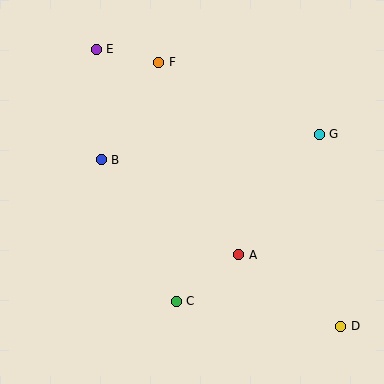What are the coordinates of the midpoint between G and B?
The midpoint between G and B is at (210, 147).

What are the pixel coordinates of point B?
Point B is at (101, 160).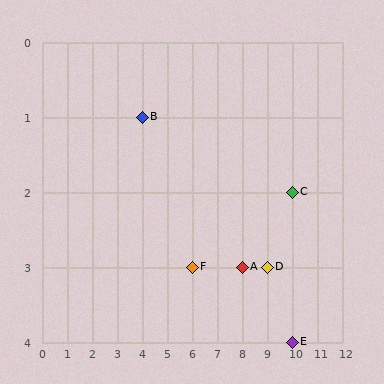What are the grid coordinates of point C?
Point C is at grid coordinates (10, 2).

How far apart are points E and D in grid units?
Points E and D are 1 column and 1 row apart (about 1.4 grid units diagonally).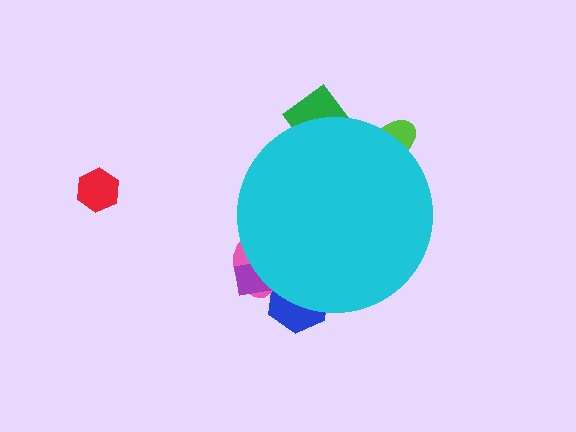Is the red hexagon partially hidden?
No, the red hexagon is fully visible.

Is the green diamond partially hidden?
Yes, the green diamond is partially hidden behind the cyan circle.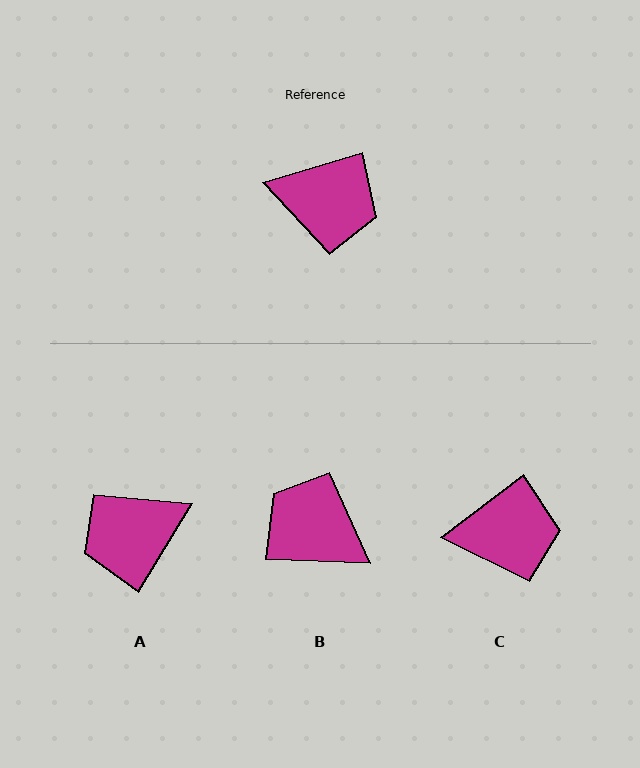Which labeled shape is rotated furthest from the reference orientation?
B, about 161 degrees away.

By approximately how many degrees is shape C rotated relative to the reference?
Approximately 21 degrees counter-clockwise.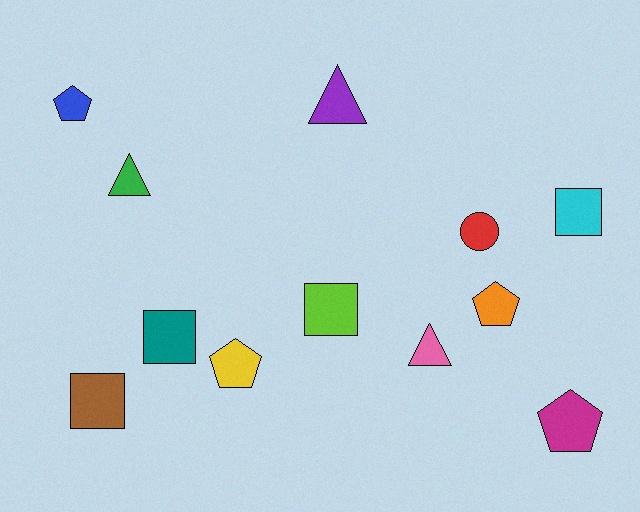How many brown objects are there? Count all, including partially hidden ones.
There is 1 brown object.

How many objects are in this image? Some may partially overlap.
There are 12 objects.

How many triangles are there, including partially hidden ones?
There are 3 triangles.